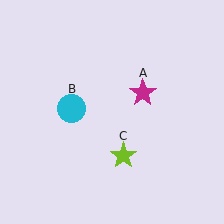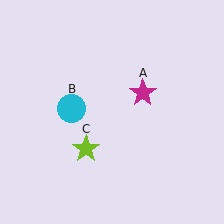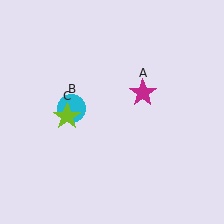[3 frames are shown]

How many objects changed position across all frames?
1 object changed position: lime star (object C).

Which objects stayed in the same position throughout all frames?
Magenta star (object A) and cyan circle (object B) remained stationary.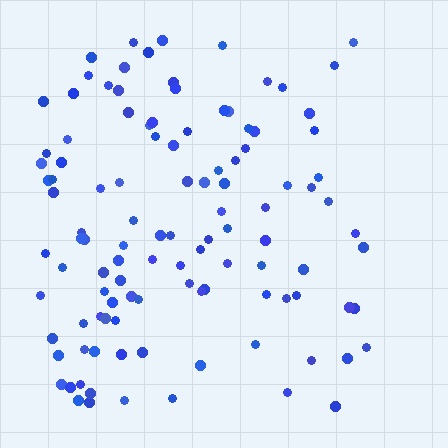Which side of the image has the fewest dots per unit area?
The right.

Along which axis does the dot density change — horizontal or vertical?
Horizontal.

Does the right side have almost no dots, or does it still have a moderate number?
Still a moderate number, just noticeably fewer than the left.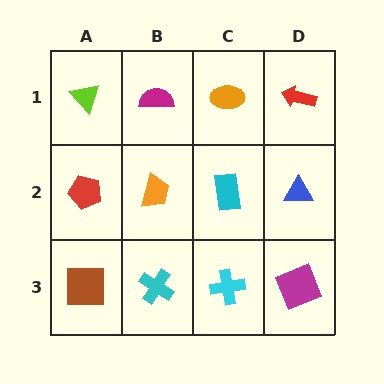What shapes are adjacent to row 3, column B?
An orange trapezoid (row 2, column B), a brown square (row 3, column A), a cyan cross (row 3, column C).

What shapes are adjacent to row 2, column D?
A red arrow (row 1, column D), a magenta square (row 3, column D), a cyan rectangle (row 2, column C).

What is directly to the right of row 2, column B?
A cyan rectangle.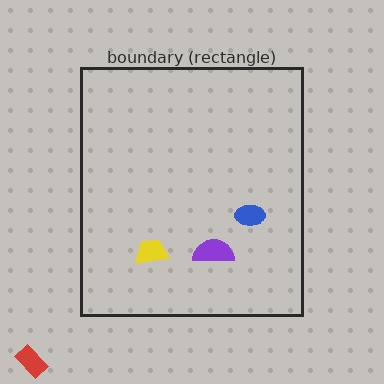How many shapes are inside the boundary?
3 inside, 1 outside.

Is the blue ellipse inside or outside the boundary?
Inside.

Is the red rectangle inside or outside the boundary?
Outside.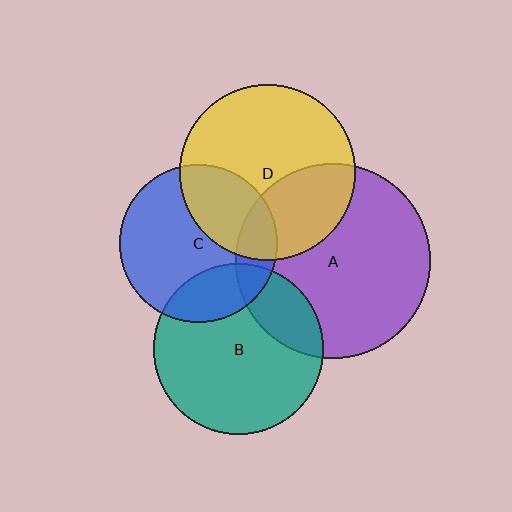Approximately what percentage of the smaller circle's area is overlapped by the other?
Approximately 30%.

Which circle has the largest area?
Circle A (purple).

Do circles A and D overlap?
Yes.